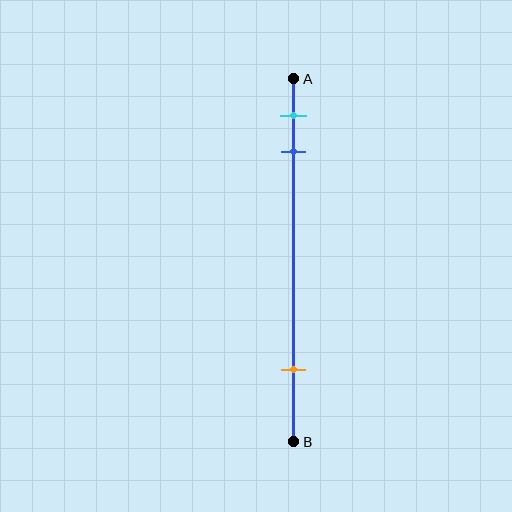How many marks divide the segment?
There are 3 marks dividing the segment.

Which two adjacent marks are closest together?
The cyan and blue marks are the closest adjacent pair.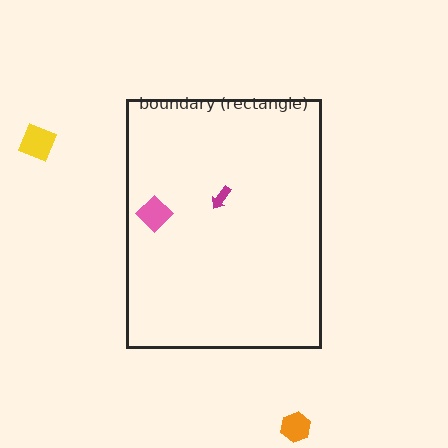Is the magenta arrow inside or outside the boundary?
Inside.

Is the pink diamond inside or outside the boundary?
Inside.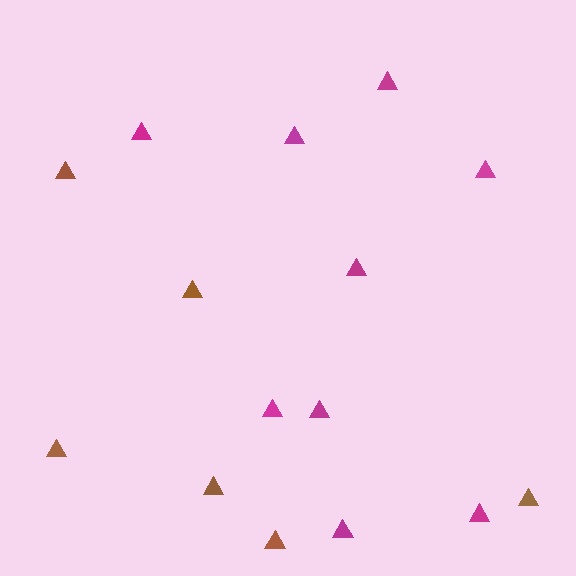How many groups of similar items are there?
There are 2 groups: one group of brown triangles (6) and one group of magenta triangles (9).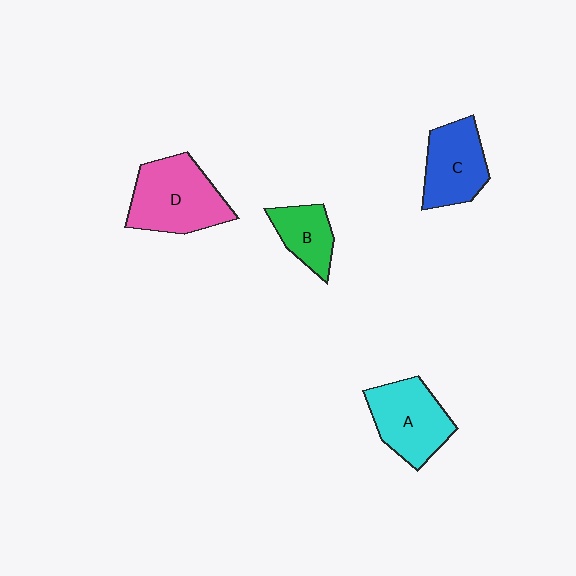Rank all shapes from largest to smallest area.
From largest to smallest: D (pink), A (cyan), C (blue), B (green).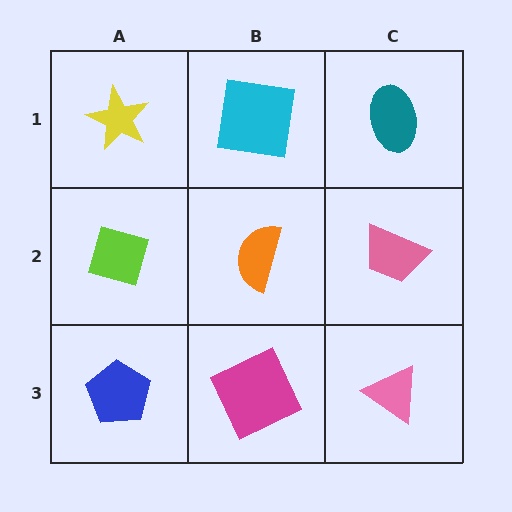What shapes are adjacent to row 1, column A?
A lime diamond (row 2, column A), a cyan square (row 1, column B).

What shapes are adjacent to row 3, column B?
An orange semicircle (row 2, column B), a blue pentagon (row 3, column A), a pink triangle (row 3, column C).